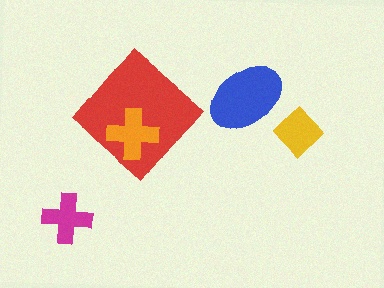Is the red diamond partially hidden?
Yes, it is partially covered by another shape.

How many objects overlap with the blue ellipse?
0 objects overlap with the blue ellipse.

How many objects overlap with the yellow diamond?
0 objects overlap with the yellow diamond.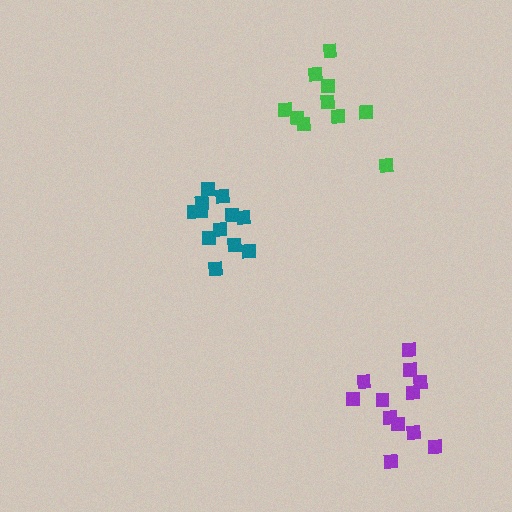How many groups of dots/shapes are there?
There are 3 groups.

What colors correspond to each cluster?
The clusters are colored: teal, purple, green.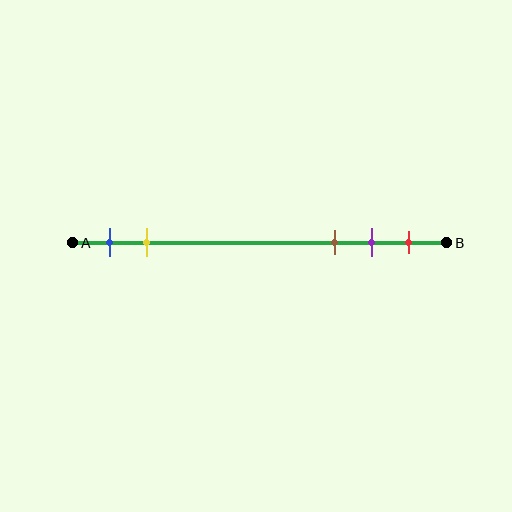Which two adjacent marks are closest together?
The purple and red marks are the closest adjacent pair.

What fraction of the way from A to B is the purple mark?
The purple mark is approximately 80% (0.8) of the way from A to B.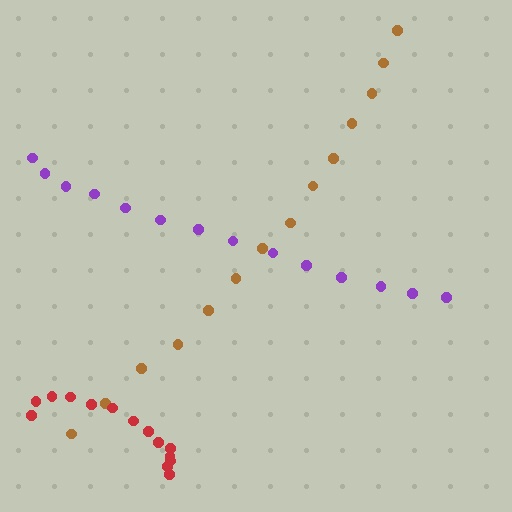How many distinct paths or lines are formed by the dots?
There are 3 distinct paths.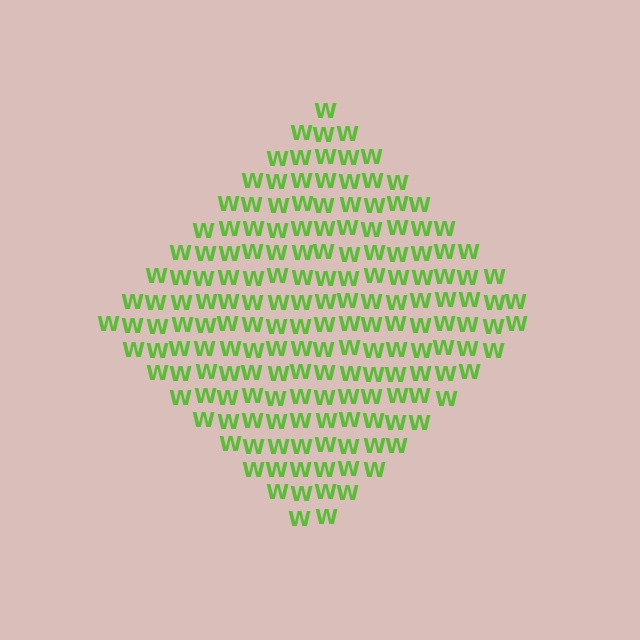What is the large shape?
The large shape is a diamond.